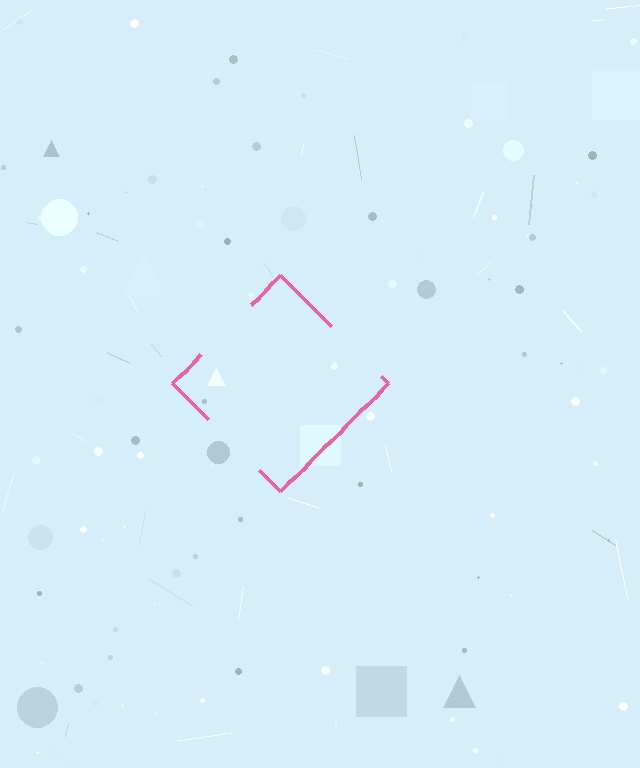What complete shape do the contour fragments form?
The contour fragments form a diamond.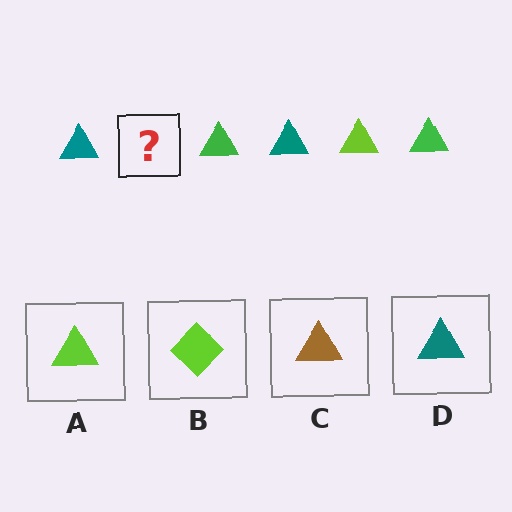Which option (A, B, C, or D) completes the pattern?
A.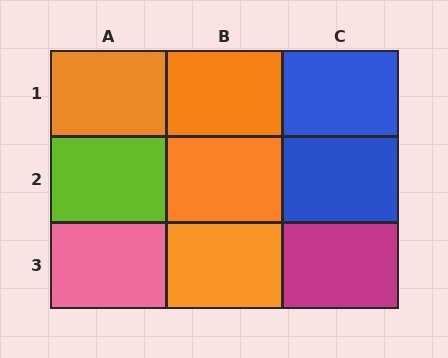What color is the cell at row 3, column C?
Magenta.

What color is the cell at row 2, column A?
Lime.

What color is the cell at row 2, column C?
Blue.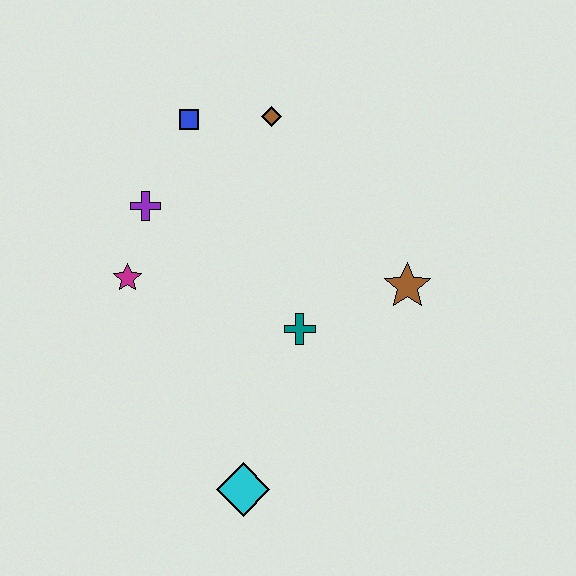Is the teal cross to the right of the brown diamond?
Yes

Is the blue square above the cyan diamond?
Yes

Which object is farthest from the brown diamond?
The cyan diamond is farthest from the brown diamond.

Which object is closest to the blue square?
The brown diamond is closest to the blue square.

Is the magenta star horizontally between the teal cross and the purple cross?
No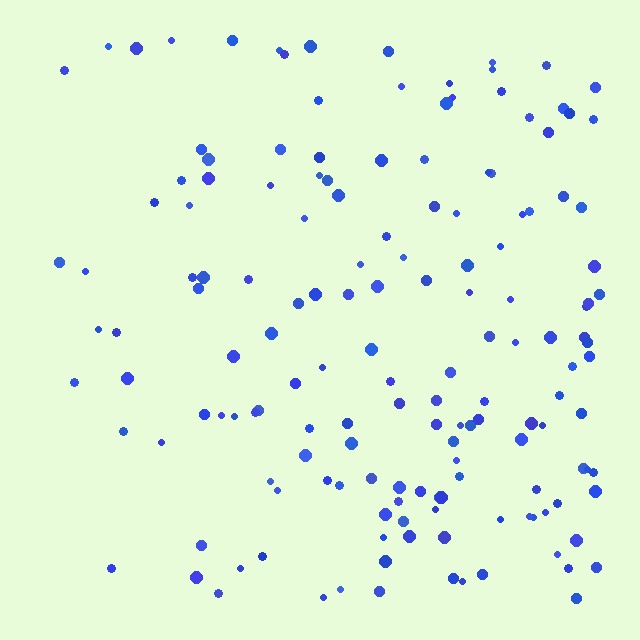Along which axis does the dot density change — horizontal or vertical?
Horizontal.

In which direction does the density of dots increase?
From left to right, with the right side densest.